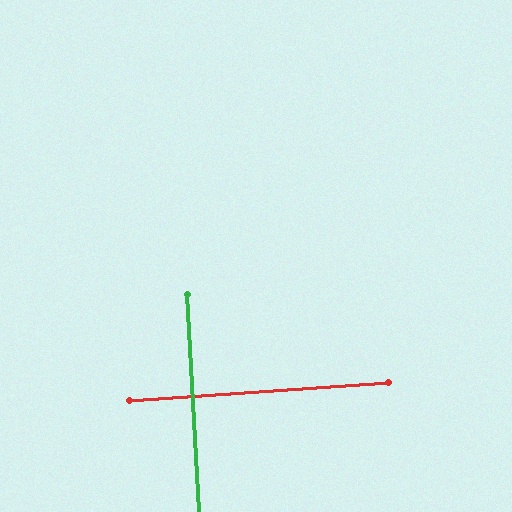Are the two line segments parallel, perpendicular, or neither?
Perpendicular — they meet at approximately 89°.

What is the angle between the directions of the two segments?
Approximately 89 degrees.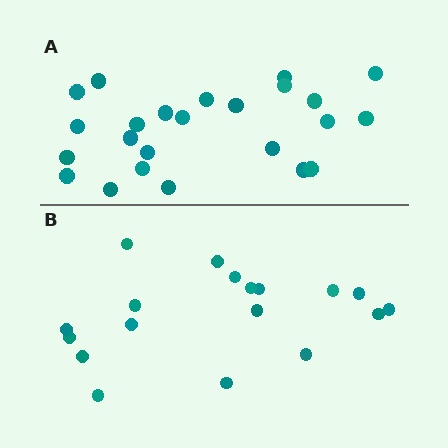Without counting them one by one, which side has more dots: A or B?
Region A (the top region) has more dots.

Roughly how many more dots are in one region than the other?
Region A has about 6 more dots than region B.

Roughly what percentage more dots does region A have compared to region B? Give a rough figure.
About 35% more.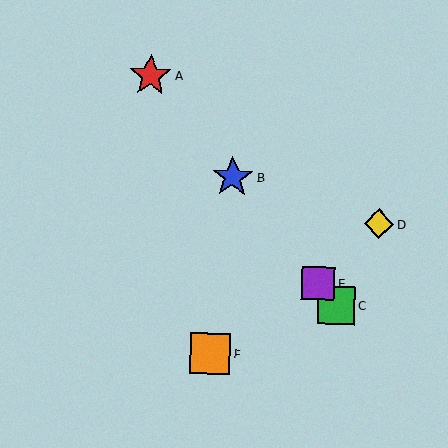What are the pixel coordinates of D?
Object D is at (379, 224).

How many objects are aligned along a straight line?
4 objects (A, B, C, E) are aligned along a straight line.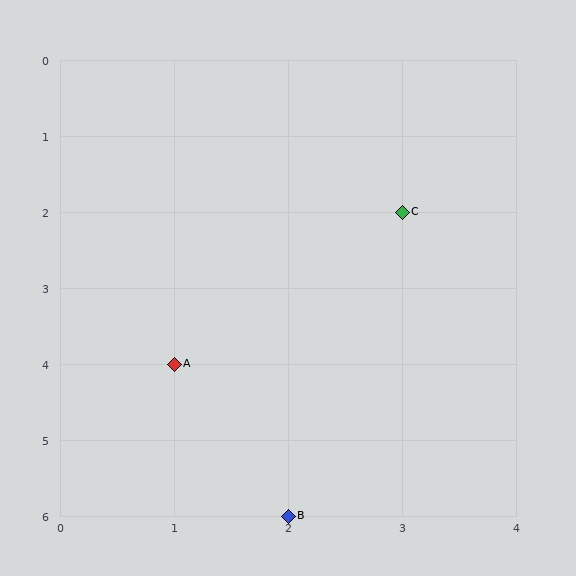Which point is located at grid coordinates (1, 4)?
Point A is at (1, 4).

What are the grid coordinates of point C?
Point C is at grid coordinates (3, 2).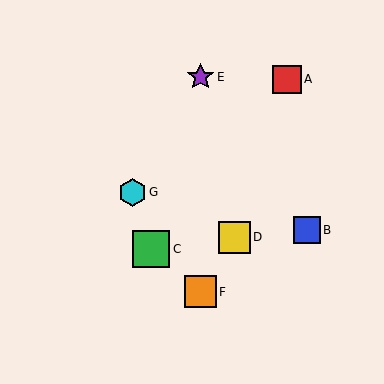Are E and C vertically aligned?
No, E is at x≈200 and C is at x≈151.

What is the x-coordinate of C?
Object C is at x≈151.